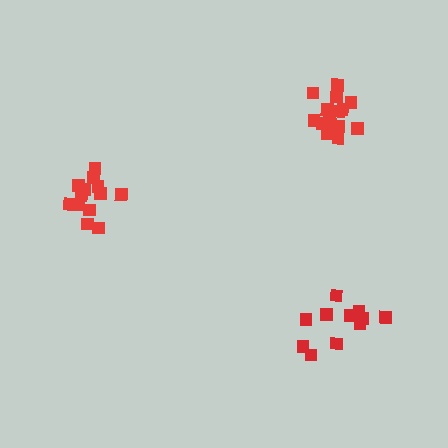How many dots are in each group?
Group 1: 13 dots, Group 2: 11 dots, Group 3: 15 dots (39 total).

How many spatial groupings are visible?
There are 3 spatial groupings.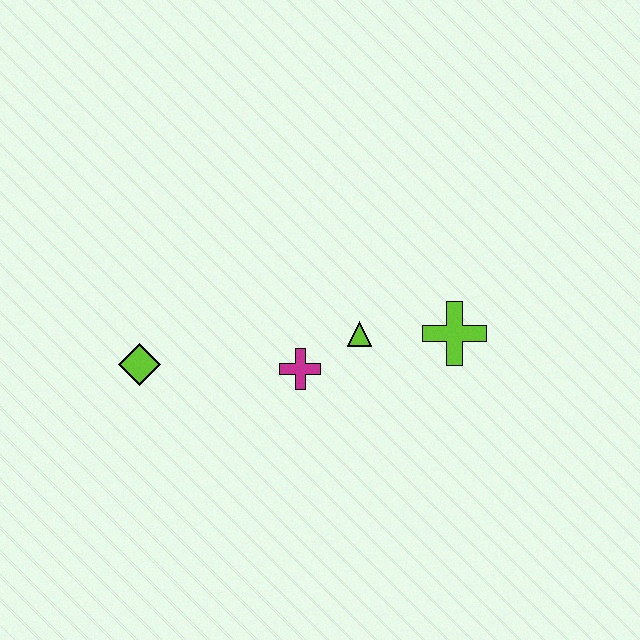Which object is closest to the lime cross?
The lime triangle is closest to the lime cross.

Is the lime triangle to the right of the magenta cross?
Yes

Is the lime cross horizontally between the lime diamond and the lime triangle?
No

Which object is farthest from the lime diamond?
The lime cross is farthest from the lime diamond.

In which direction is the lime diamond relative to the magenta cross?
The lime diamond is to the left of the magenta cross.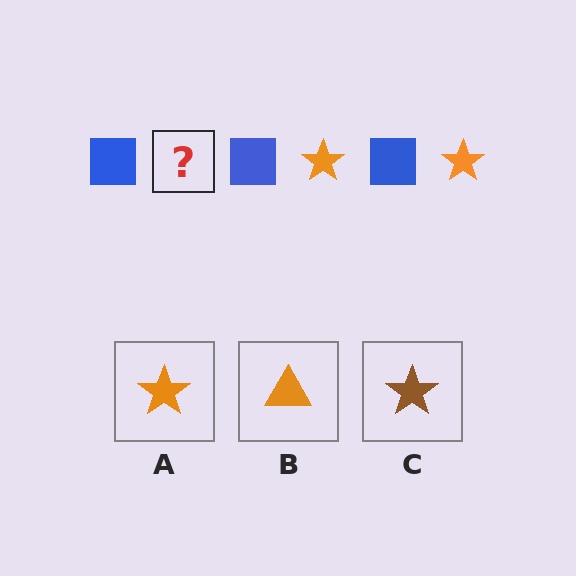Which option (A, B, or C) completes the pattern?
A.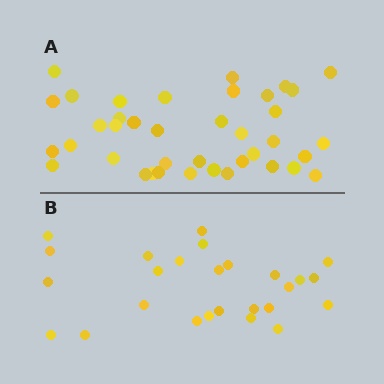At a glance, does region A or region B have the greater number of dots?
Region A (the top region) has more dots.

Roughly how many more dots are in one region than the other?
Region A has approximately 15 more dots than region B.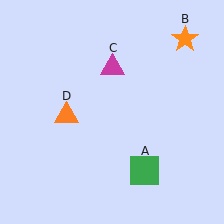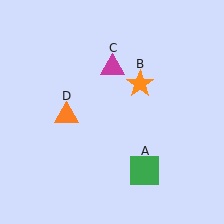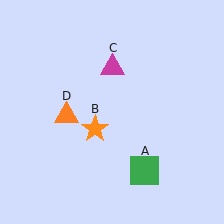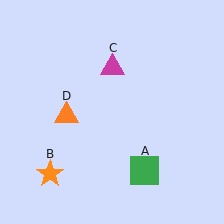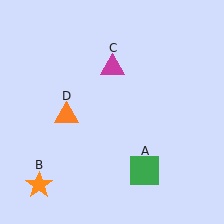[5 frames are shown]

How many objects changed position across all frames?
1 object changed position: orange star (object B).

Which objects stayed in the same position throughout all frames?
Green square (object A) and magenta triangle (object C) and orange triangle (object D) remained stationary.